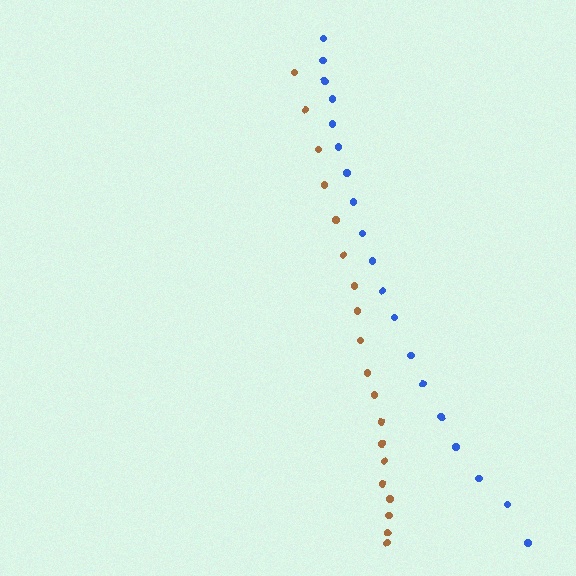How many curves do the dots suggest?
There are 2 distinct paths.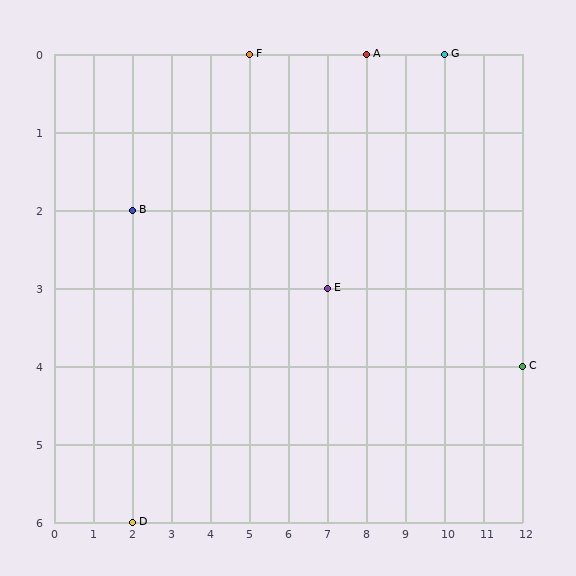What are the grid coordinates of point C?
Point C is at grid coordinates (12, 4).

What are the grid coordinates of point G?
Point G is at grid coordinates (10, 0).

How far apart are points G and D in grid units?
Points G and D are 8 columns and 6 rows apart (about 10.0 grid units diagonally).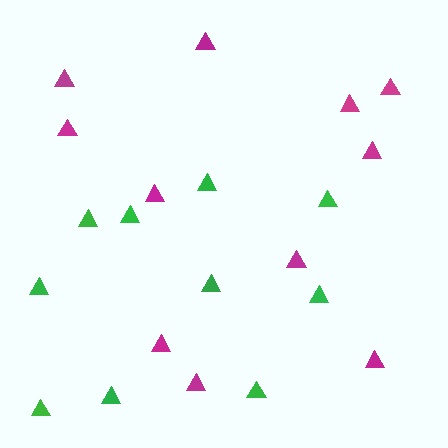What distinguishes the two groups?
There are 2 groups: one group of green triangles (10) and one group of magenta triangles (11).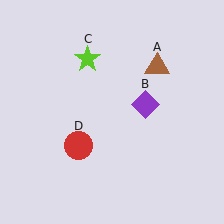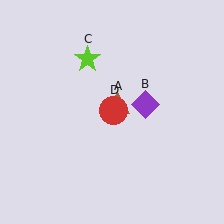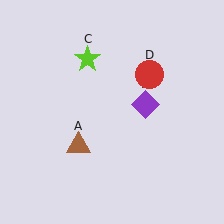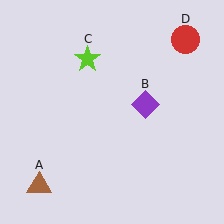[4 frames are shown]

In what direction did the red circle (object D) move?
The red circle (object D) moved up and to the right.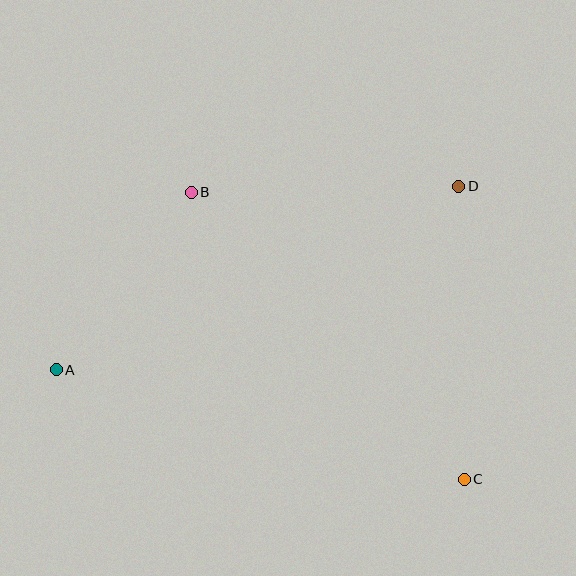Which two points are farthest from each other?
Points A and D are farthest from each other.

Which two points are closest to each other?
Points A and B are closest to each other.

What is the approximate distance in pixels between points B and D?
The distance between B and D is approximately 268 pixels.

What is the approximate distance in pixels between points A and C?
The distance between A and C is approximately 422 pixels.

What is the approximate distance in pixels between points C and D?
The distance between C and D is approximately 293 pixels.